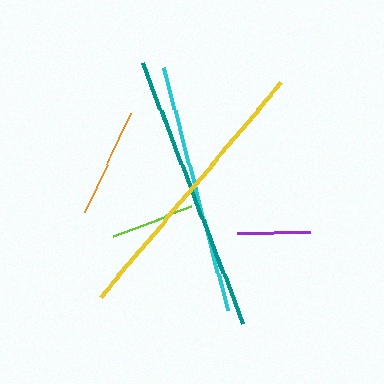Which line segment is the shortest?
The purple line is the shortest at approximately 73 pixels.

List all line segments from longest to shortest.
From longest to shortest: teal, yellow, cyan, orange, lime, purple.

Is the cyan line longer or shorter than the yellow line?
The yellow line is longer than the cyan line.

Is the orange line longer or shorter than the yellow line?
The yellow line is longer than the orange line.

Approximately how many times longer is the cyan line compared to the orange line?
The cyan line is approximately 2.3 times the length of the orange line.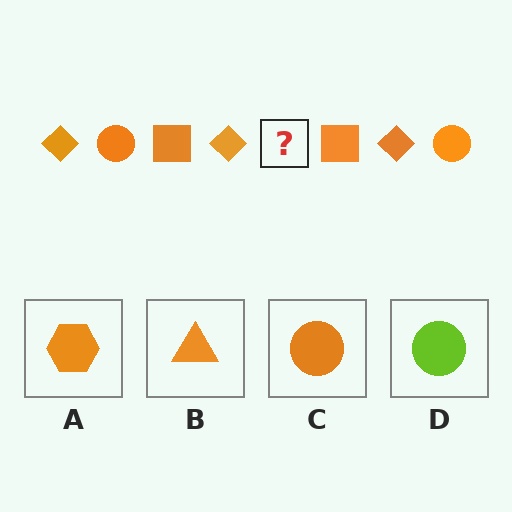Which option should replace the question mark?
Option C.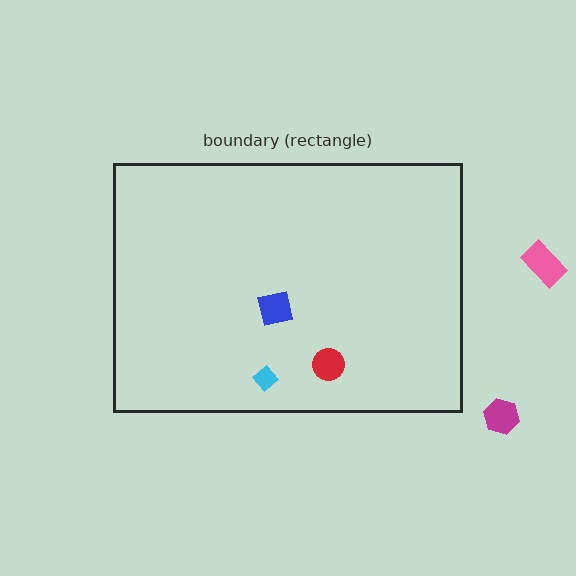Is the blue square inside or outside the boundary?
Inside.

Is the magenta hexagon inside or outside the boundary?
Outside.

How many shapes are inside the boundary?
3 inside, 2 outside.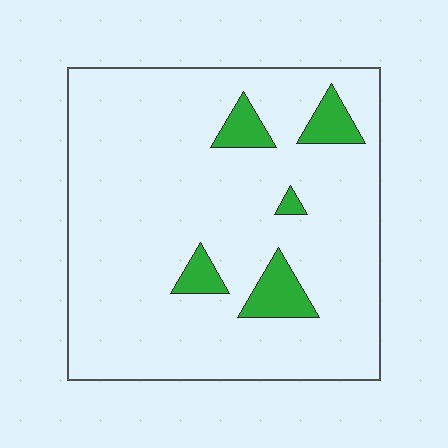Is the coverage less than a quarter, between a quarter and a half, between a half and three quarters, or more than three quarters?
Less than a quarter.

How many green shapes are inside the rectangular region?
5.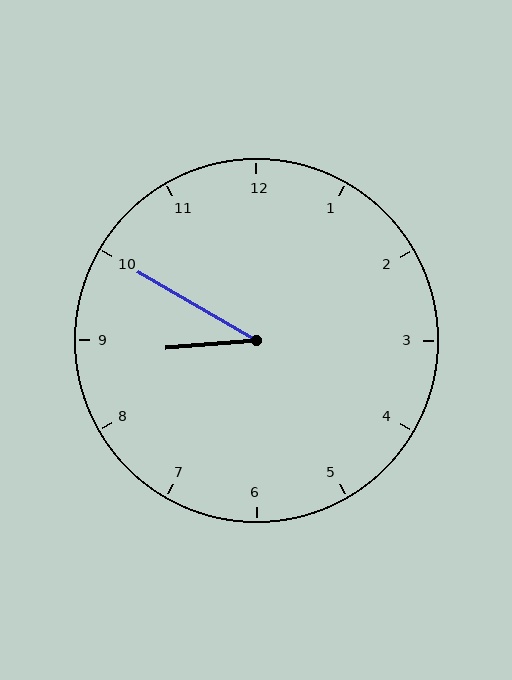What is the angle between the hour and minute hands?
Approximately 35 degrees.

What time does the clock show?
8:50.